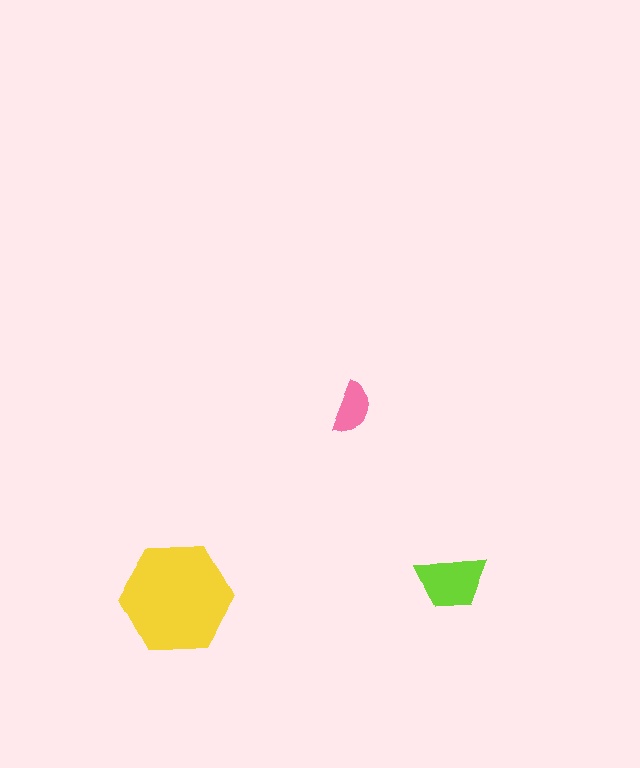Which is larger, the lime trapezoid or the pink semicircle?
The lime trapezoid.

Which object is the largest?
The yellow hexagon.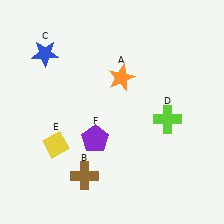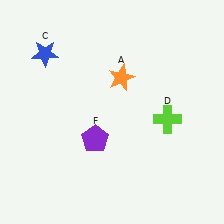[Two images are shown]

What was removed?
The yellow diamond (E), the brown cross (B) were removed in Image 2.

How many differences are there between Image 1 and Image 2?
There are 2 differences between the two images.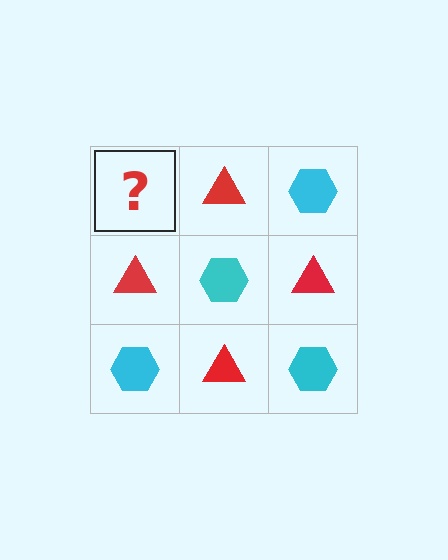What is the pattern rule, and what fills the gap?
The rule is that it alternates cyan hexagon and red triangle in a checkerboard pattern. The gap should be filled with a cyan hexagon.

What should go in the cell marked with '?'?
The missing cell should contain a cyan hexagon.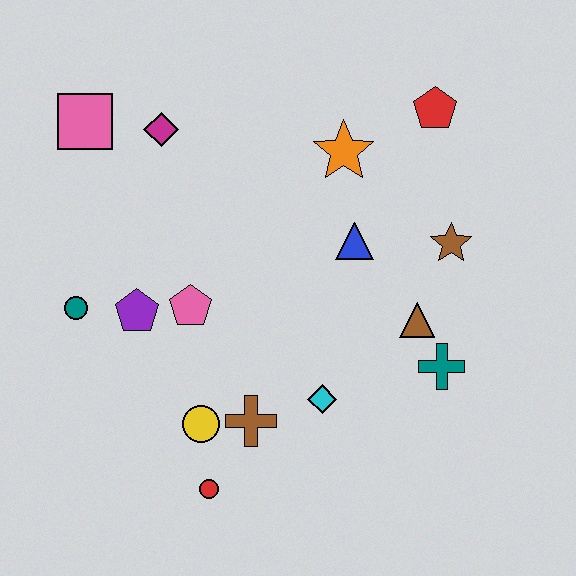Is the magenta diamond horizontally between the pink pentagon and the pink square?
Yes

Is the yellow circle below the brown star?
Yes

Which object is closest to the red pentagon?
The orange star is closest to the red pentagon.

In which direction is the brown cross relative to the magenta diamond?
The brown cross is below the magenta diamond.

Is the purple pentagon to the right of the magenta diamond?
No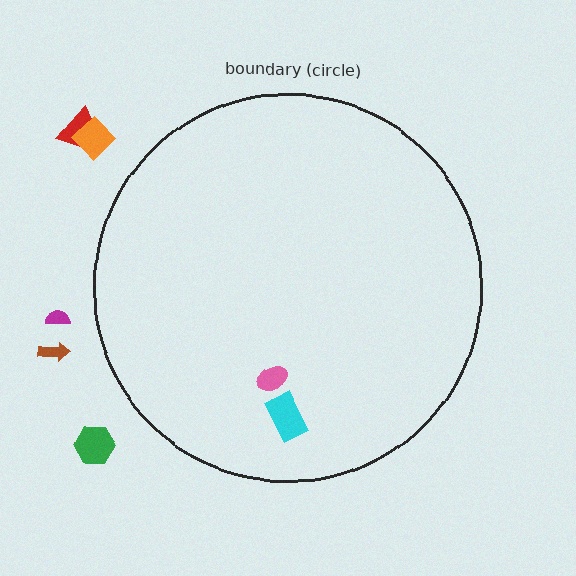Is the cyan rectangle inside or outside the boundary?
Inside.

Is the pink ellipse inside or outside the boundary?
Inside.